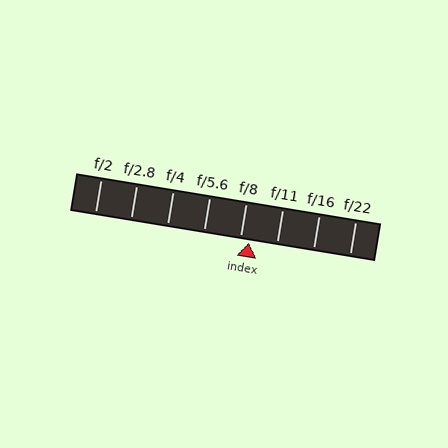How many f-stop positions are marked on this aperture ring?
There are 8 f-stop positions marked.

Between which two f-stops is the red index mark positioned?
The index mark is between f/8 and f/11.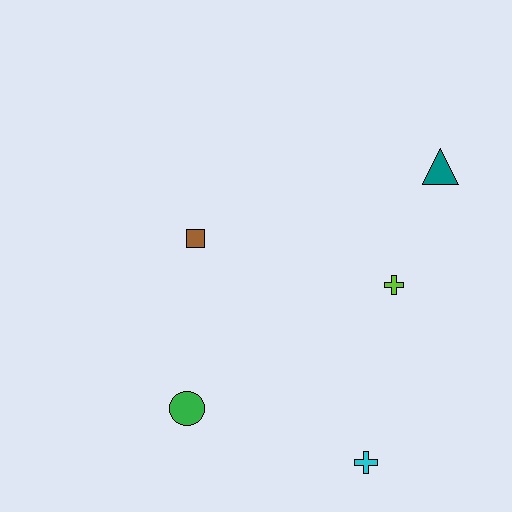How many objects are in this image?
There are 5 objects.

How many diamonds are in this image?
There are no diamonds.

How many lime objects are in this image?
There is 1 lime object.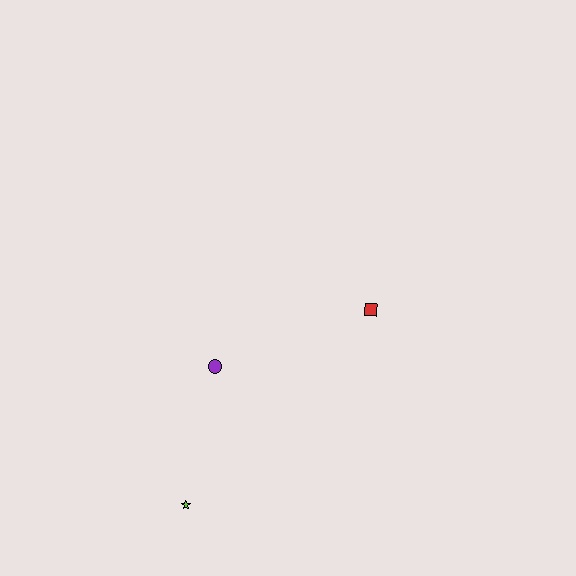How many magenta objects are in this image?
There are no magenta objects.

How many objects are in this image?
There are 3 objects.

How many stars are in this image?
There is 1 star.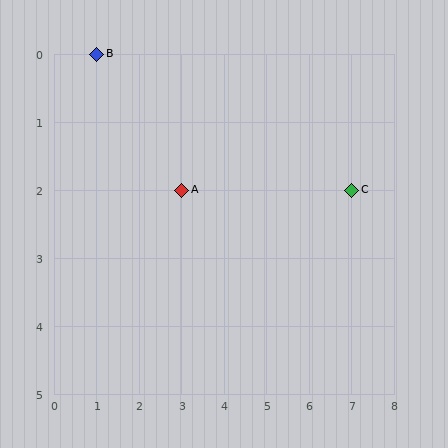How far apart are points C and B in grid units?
Points C and B are 6 columns and 2 rows apart (about 6.3 grid units diagonally).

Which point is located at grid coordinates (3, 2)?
Point A is at (3, 2).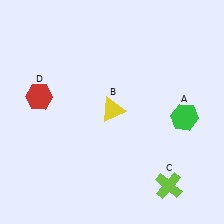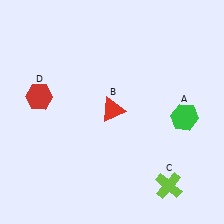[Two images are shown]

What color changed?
The triangle (B) changed from yellow in Image 1 to red in Image 2.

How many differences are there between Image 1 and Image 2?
There is 1 difference between the two images.